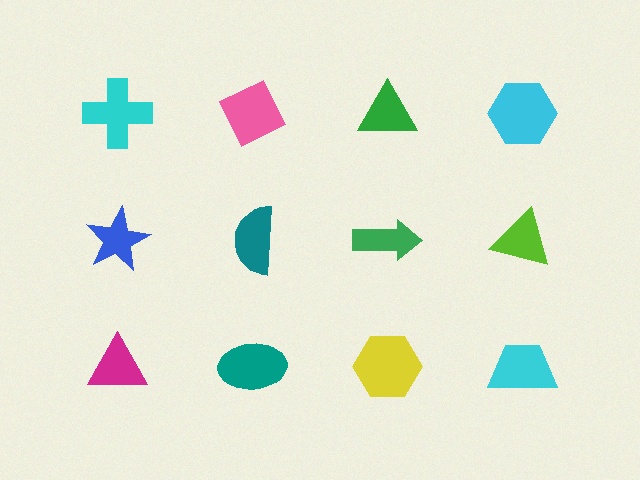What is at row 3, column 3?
A yellow hexagon.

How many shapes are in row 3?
4 shapes.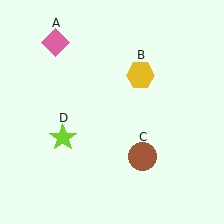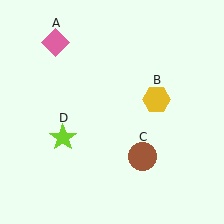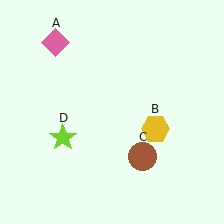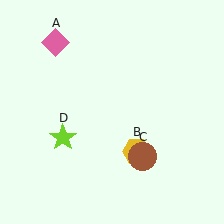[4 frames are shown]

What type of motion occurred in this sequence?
The yellow hexagon (object B) rotated clockwise around the center of the scene.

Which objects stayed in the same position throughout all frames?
Pink diamond (object A) and brown circle (object C) and lime star (object D) remained stationary.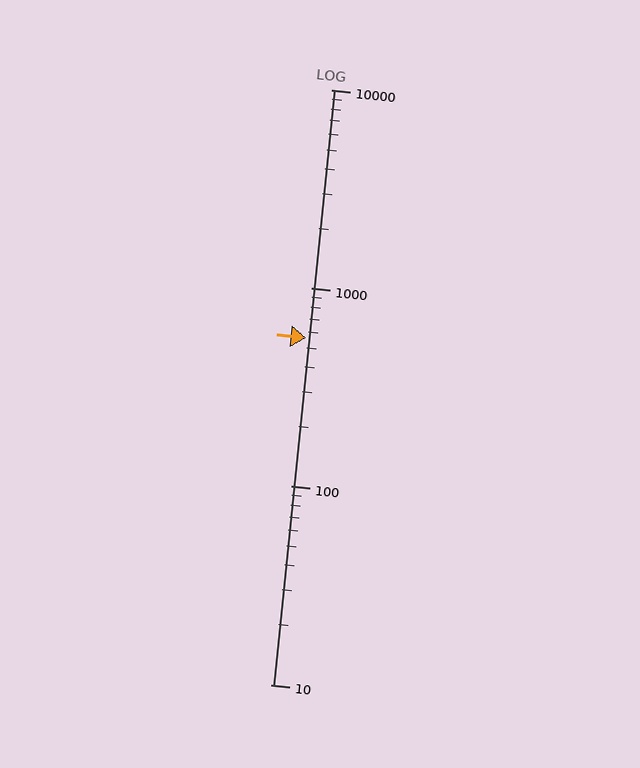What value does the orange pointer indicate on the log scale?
The pointer indicates approximately 560.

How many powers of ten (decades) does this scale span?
The scale spans 3 decades, from 10 to 10000.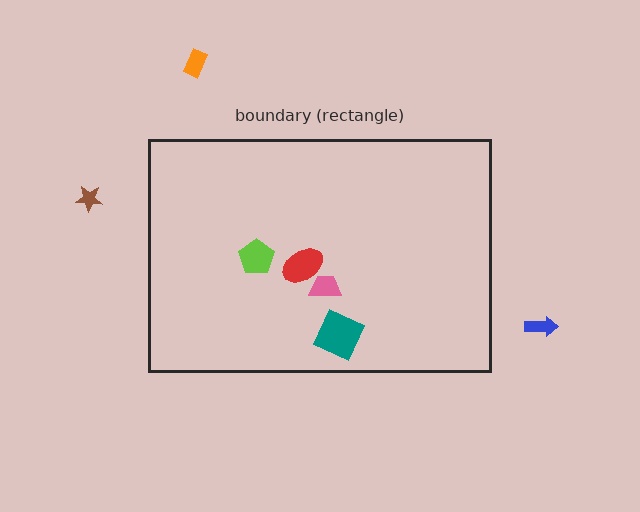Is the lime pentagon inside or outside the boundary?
Inside.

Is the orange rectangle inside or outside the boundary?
Outside.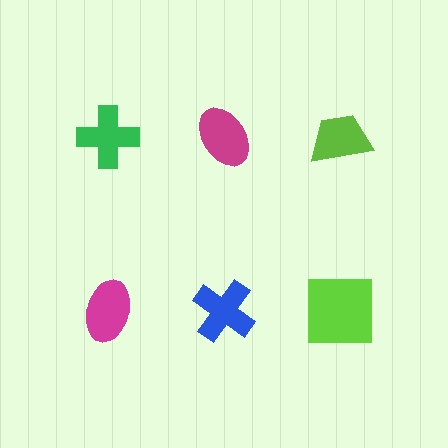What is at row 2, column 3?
A lime square.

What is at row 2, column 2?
A blue cross.